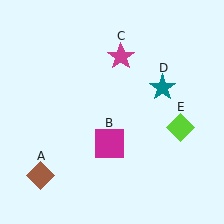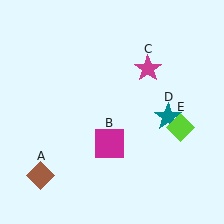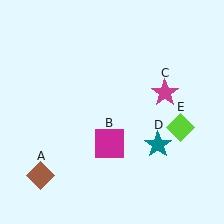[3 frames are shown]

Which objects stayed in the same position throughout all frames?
Brown diamond (object A) and magenta square (object B) and lime diamond (object E) remained stationary.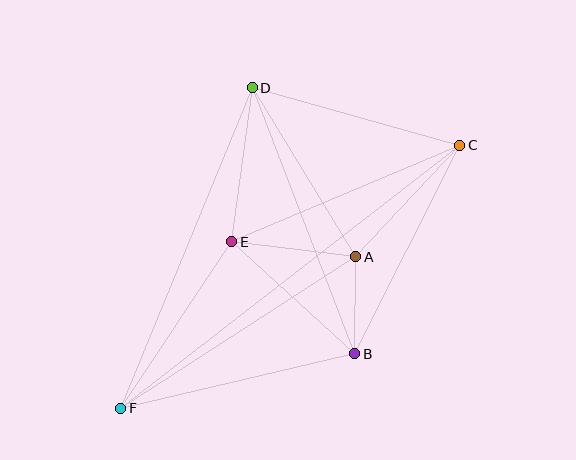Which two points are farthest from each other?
Points C and F are farthest from each other.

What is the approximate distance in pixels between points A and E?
The distance between A and E is approximately 125 pixels.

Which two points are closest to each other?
Points A and B are closest to each other.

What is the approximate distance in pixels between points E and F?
The distance between E and F is approximately 200 pixels.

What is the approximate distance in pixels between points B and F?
The distance between B and F is approximately 241 pixels.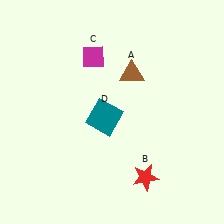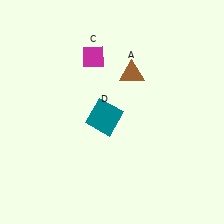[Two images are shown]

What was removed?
The red star (B) was removed in Image 2.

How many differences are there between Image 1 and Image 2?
There is 1 difference between the two images.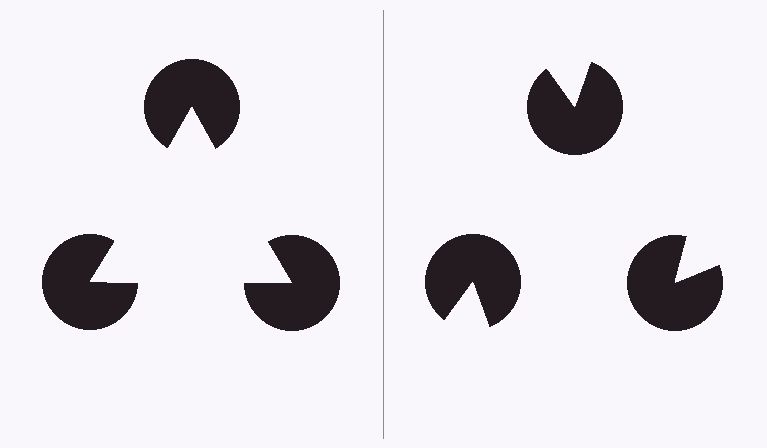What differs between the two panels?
The pac-man discs are positioned identically on both sides; only the wedge orientations differ. On the left they align to a triangle; on the right they are misaligned.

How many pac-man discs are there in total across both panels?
6 — 3 on each side.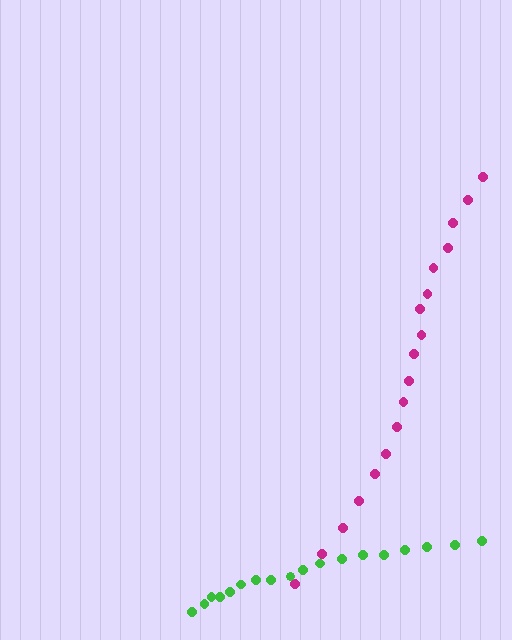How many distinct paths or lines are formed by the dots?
There are 2 distinct paths.